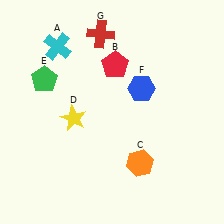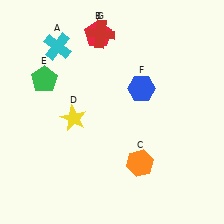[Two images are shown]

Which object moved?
The red pentagon (B) moved up.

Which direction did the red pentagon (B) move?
The red pentagon (B) moved up.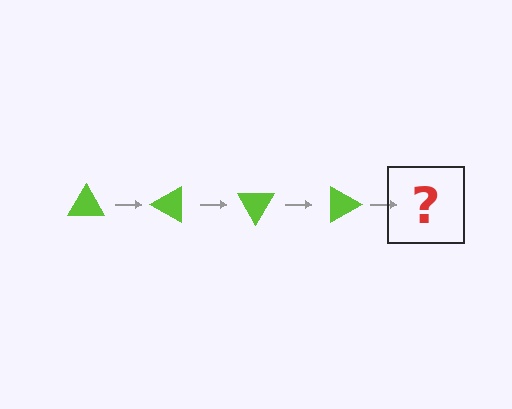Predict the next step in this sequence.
The next step is a lime triangle rotated 120 degrees.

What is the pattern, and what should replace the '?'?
The pattern is that the triangle rotates 30 degrees each step. The '?' should be a lime triangle rotated 120 degrees.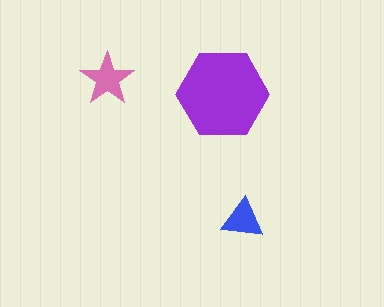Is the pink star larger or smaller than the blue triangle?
Larger.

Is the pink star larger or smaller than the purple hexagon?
Smaller.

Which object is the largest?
The purple hexagon.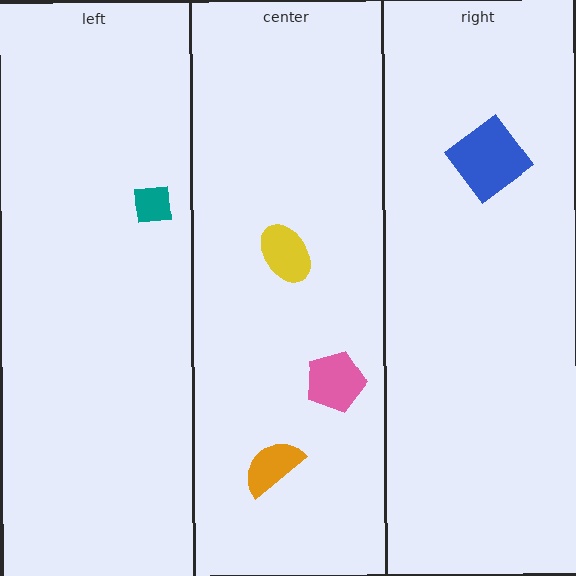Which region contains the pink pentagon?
The center region.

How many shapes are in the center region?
3.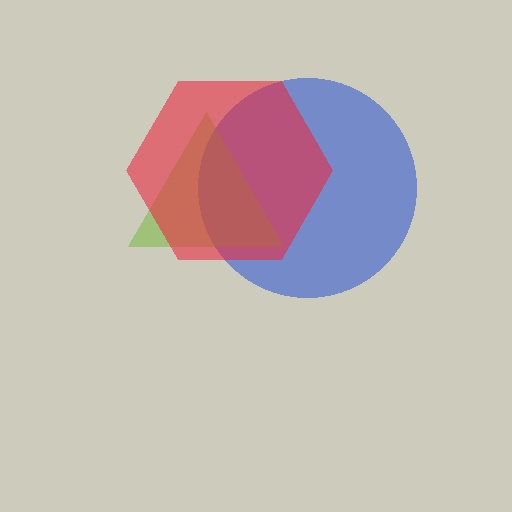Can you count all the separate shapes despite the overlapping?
Yes, there are 3 separate shapes.